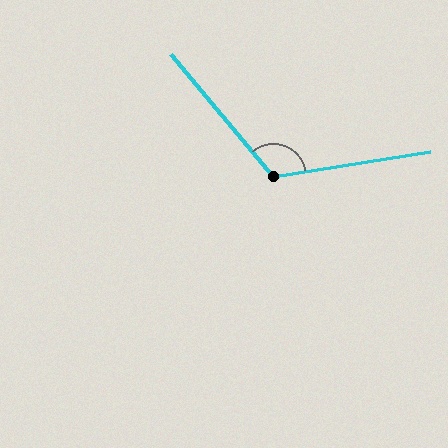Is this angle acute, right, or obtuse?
It is obtuse.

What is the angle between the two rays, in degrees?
Approximately 121 degrees.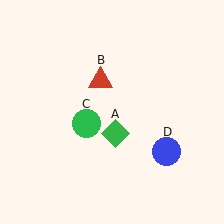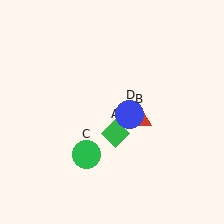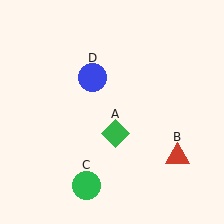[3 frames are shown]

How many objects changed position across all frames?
3 objects changed position: red triangle (object B), green circle (object C), blue circle (object D).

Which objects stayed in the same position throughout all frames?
Green diamond (object A) remained stationary.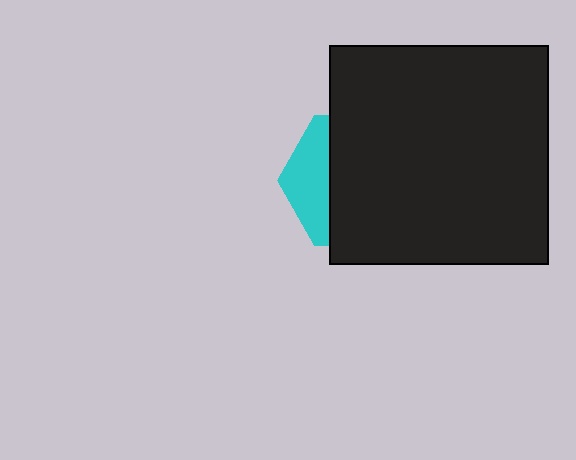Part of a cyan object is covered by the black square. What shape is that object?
It is a hexagon.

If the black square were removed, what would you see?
You would see the complete cyan hexagon.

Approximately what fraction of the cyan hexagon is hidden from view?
Roughly 70% of the cyan hexagon is hidden behind the black square.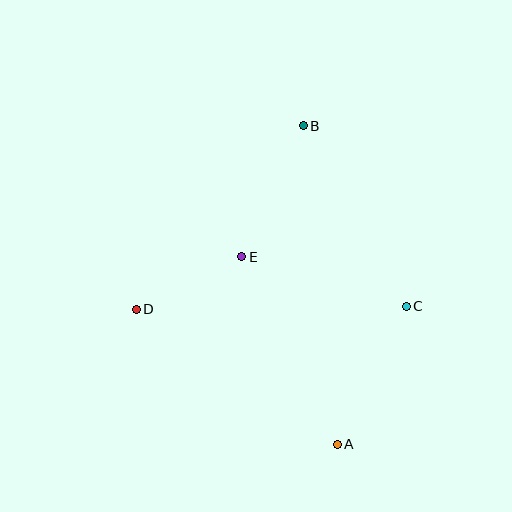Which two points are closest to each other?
Points D and E are closest to each other.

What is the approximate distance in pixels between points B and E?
The distance between B and E is approximately 145 pixels.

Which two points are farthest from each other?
Points A and B are farthest from each other.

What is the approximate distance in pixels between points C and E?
The distance between C and E is approximately 172 pixels.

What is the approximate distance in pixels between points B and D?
The distance between B and D is approximately 248 pixels.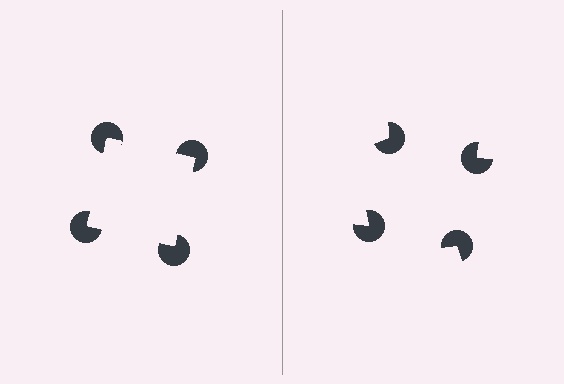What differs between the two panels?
The pac-man discs are positioned identically on both sides; only the wedge orientations differ. On the left they align to a square; on the right they are misaligned.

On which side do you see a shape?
An illusory square appears on the left side. On the right side the wedge cuts are rotated, so no coherent shape forms.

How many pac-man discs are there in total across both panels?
8 — 4 on each side.